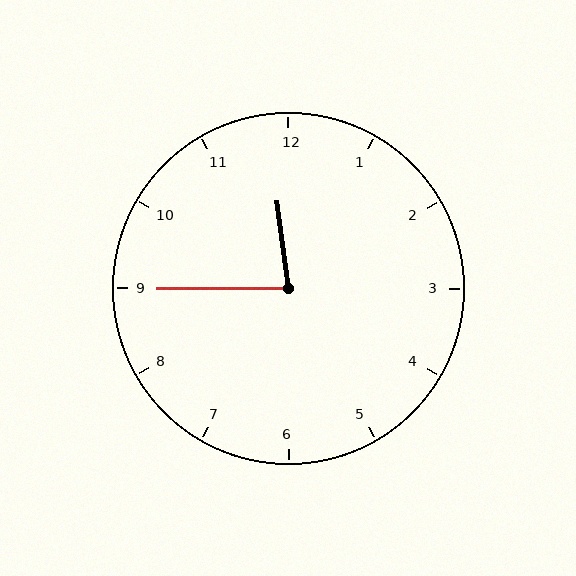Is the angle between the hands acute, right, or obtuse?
It is acute.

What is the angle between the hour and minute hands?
Approximately 82 degrees.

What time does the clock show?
11:45.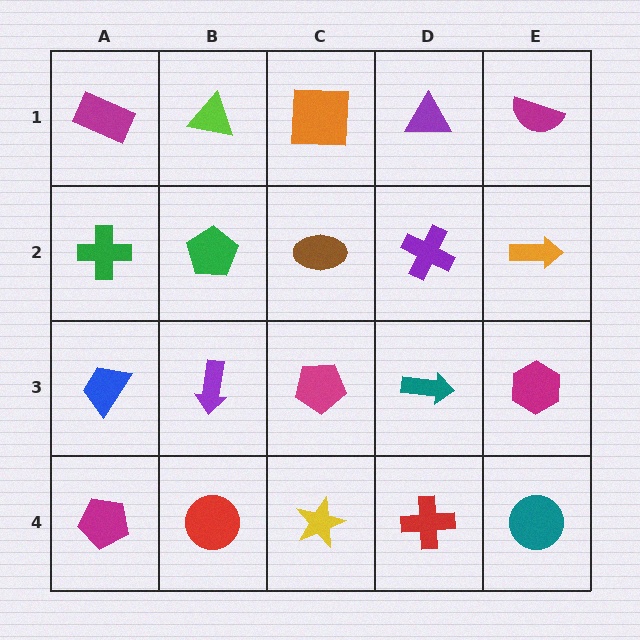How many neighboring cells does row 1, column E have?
2.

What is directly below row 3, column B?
A red circle.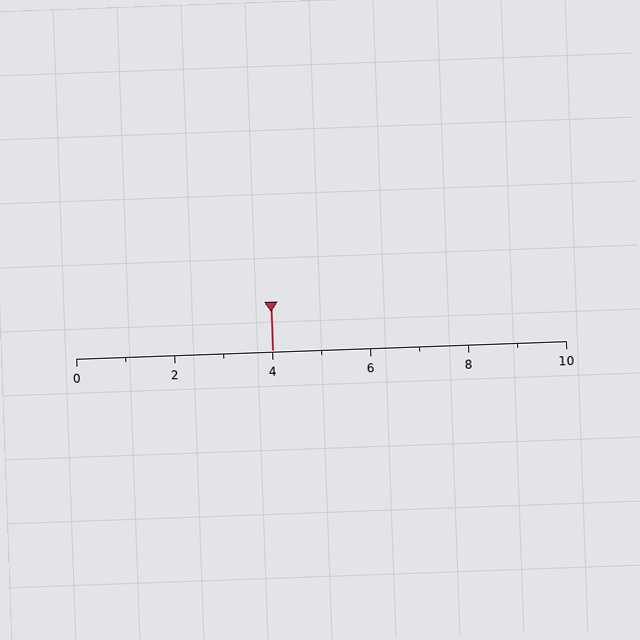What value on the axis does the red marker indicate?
The marker indicates approximately 4.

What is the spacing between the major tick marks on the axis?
The major ticks are spaced 2 apart.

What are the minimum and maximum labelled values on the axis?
The axis runs from 0 to 10.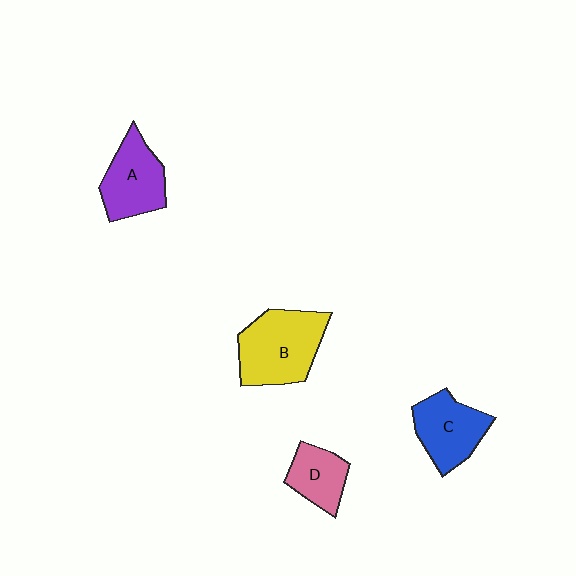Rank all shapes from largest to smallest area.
From largest to smallest: B (yellow), A (purple), C (blue), D (pink).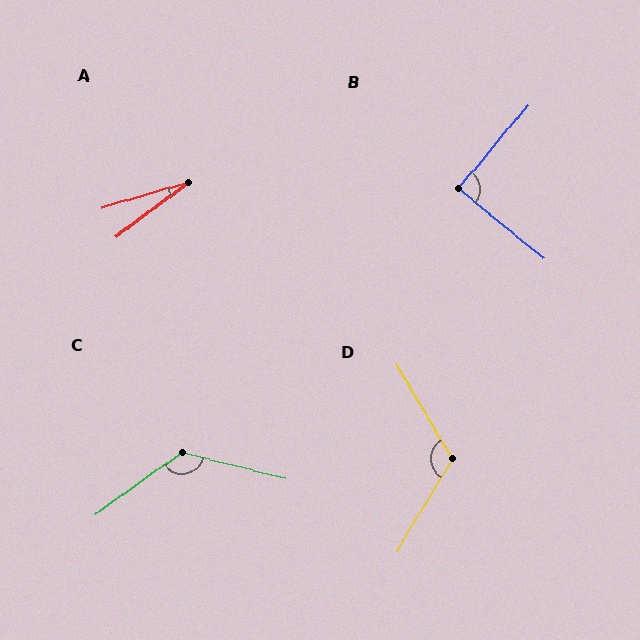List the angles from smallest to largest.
A (20°), B (90°), D (118°), C (131°).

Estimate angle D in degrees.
Approximately 118 degrees.